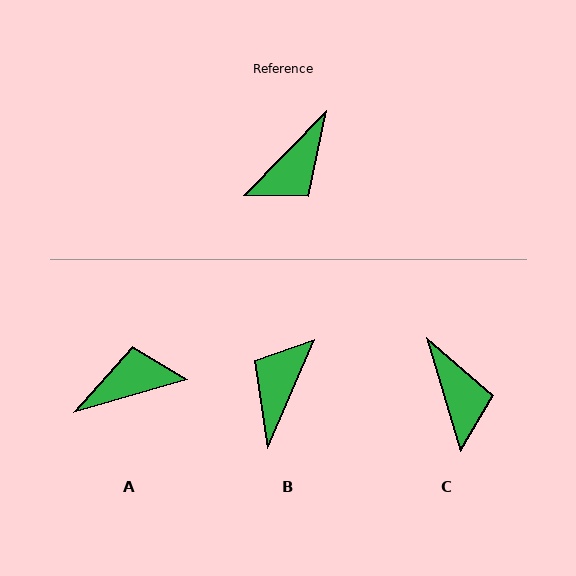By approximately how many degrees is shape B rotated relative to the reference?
Approximately 159 degrees clockwise.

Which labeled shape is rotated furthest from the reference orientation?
B, about 159 degrees away.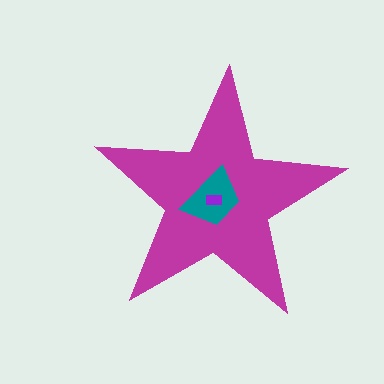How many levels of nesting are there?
3.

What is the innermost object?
The purple rectangle.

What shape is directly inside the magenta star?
The teal trapezoid.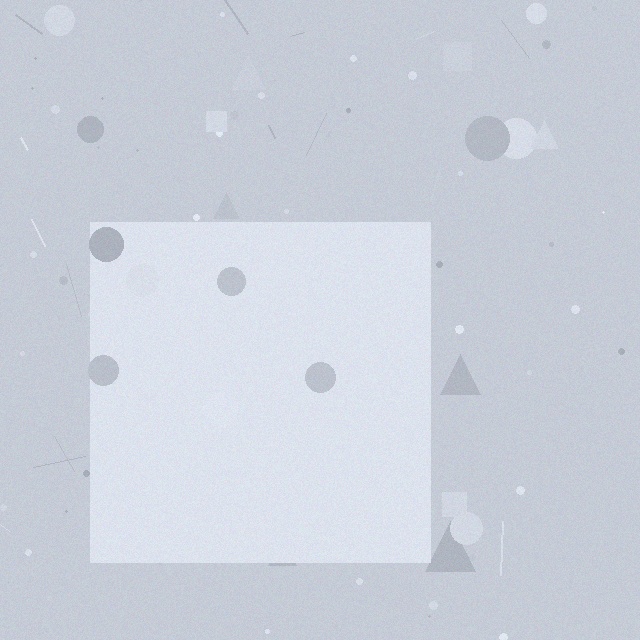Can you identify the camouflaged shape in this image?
The camouflaged shape is a square.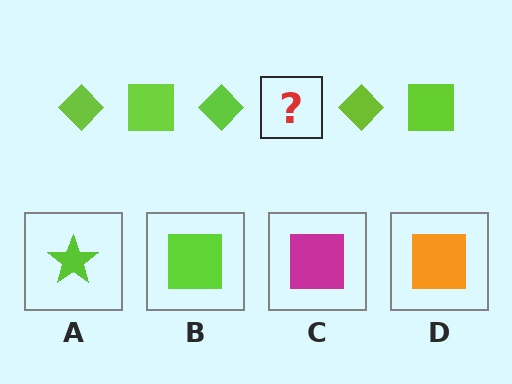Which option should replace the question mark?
Option B.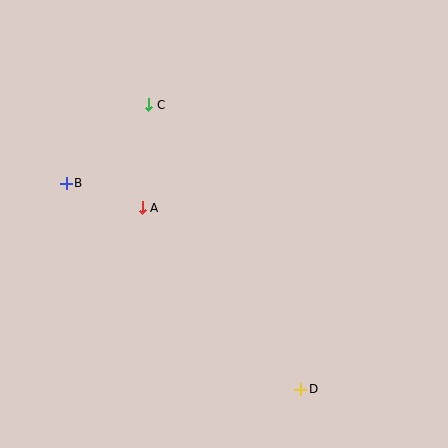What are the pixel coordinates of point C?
Point C is at (149, 105).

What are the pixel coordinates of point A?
Point A is at (142, 208).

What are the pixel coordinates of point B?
Point B is at (66, 183).